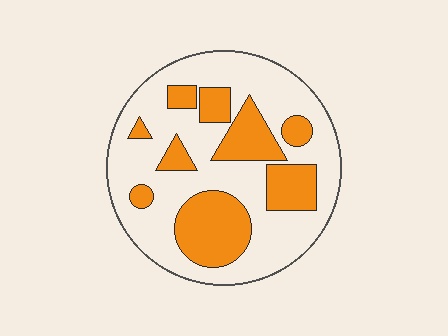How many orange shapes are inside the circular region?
9.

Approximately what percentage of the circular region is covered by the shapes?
Approximately 30%.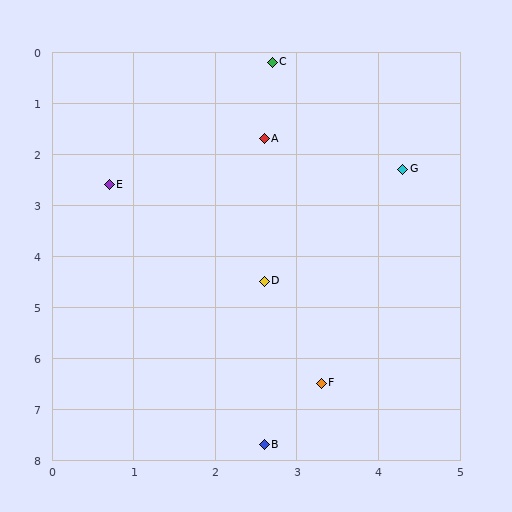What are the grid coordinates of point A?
Point A is at approximately (2.6, 1.7).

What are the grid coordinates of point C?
Point C is at approximately (2.7, 0.2).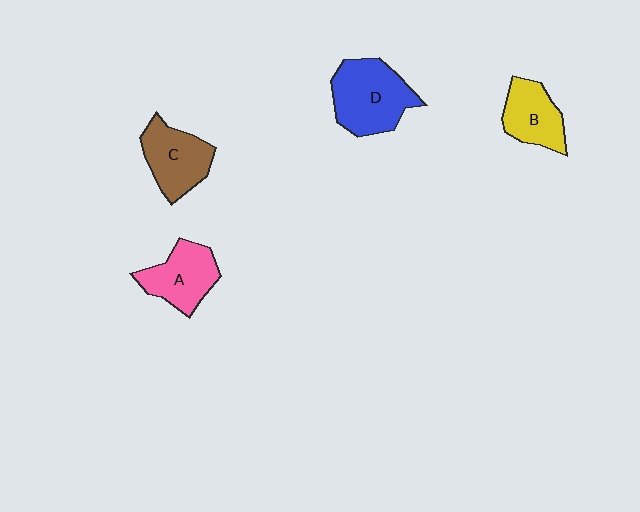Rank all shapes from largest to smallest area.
From largest to smallest: D (blue), C (brown), A (pink), B (yellow).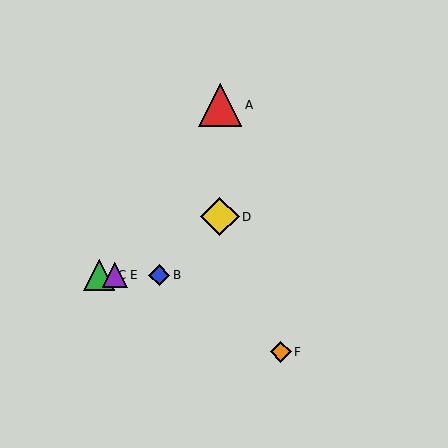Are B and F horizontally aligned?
No, B is at y≈275 and F is at y≈352.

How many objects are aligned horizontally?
3 objects (B, C, E) are aligned horizontally.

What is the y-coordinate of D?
Object D is at y≈217.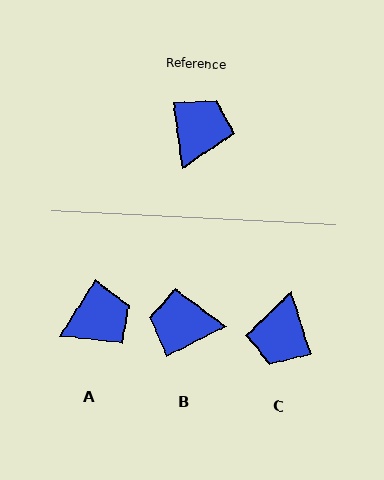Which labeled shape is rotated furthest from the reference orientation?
C, about 169 degrees away.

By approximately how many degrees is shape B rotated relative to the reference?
Approximately 111 degrees counter-clockwise.